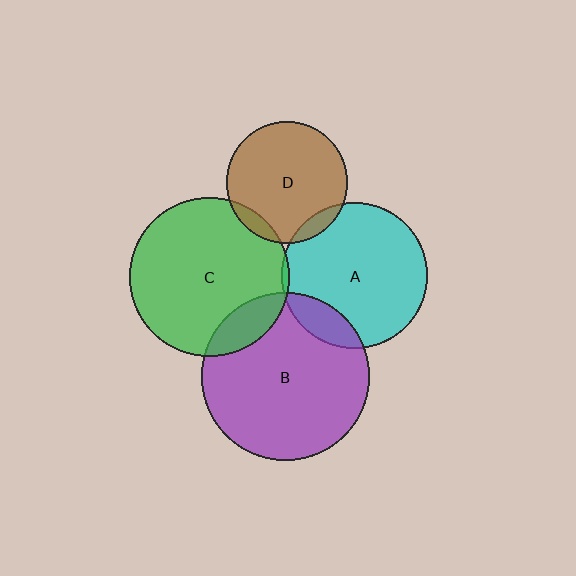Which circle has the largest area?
Circle B (purple).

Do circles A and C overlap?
Yes.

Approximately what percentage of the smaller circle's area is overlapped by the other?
Approximately 5%.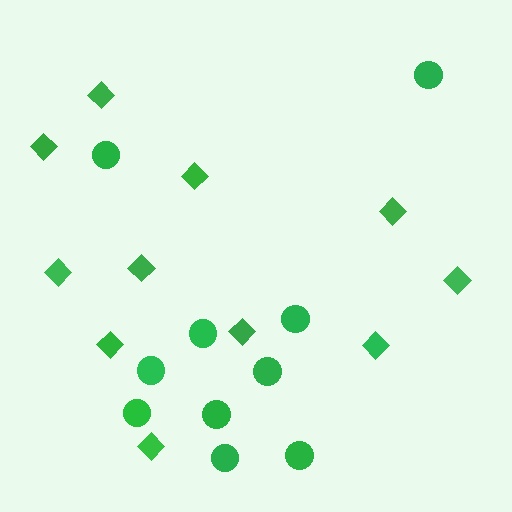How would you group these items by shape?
There are 2 groups: one group of circles (10) and one group of diamonds (11).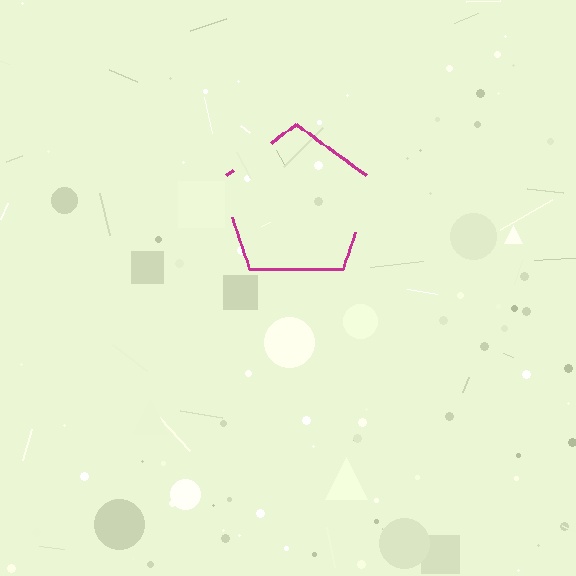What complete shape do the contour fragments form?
The contour fragments form a pentagon.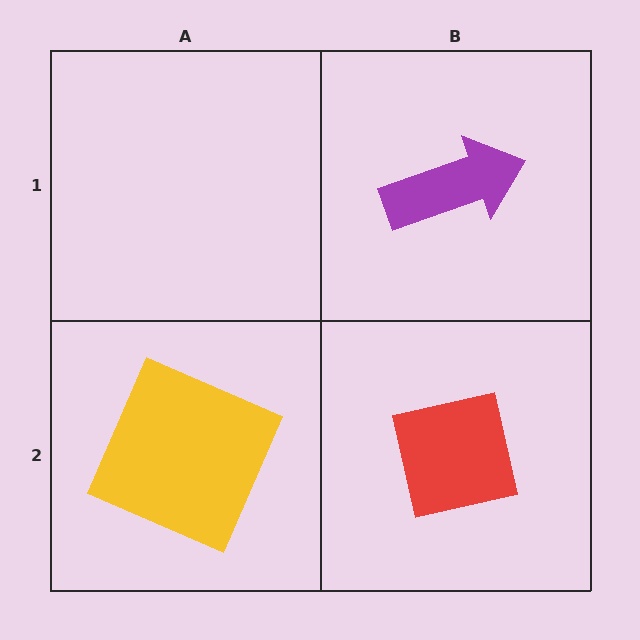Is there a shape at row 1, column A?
No, that cell is empty.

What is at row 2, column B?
A red square.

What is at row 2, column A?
A yellow square.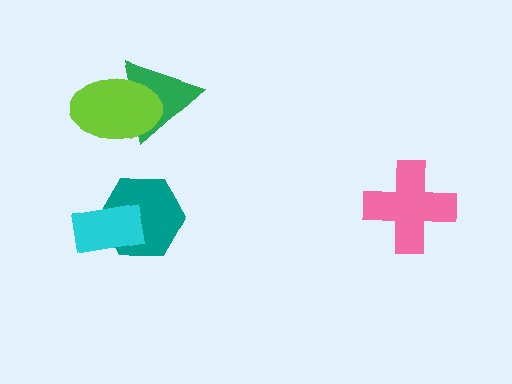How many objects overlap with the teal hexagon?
1 object overlaps with the teal hexagon.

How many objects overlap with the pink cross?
0 objects overlap with the pink cross.